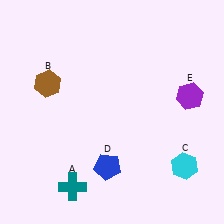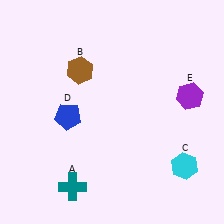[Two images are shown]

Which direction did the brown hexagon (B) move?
The brown hexagon (B) moved right.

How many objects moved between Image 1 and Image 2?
2 objects moved between the two images.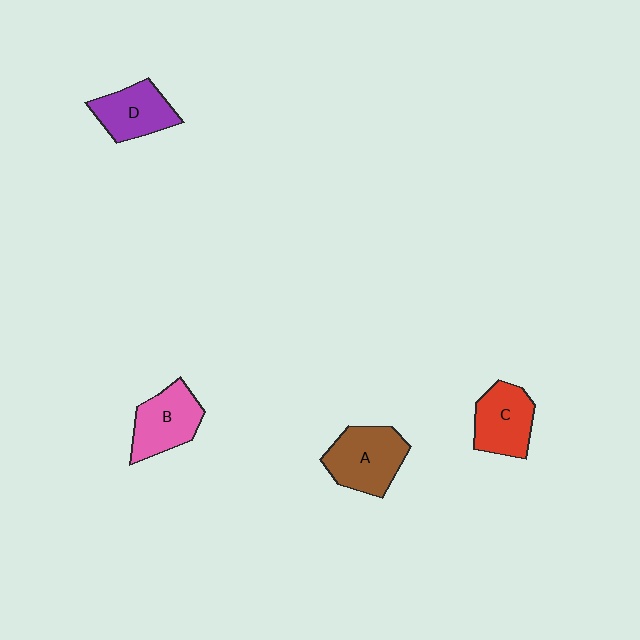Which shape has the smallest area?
Shape D (purple).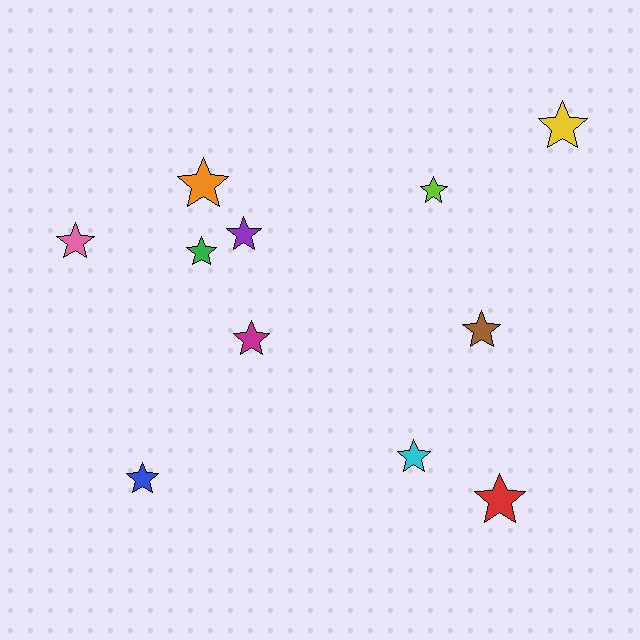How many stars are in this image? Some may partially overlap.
There are 11 stars.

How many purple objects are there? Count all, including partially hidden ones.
There is 1 purple object.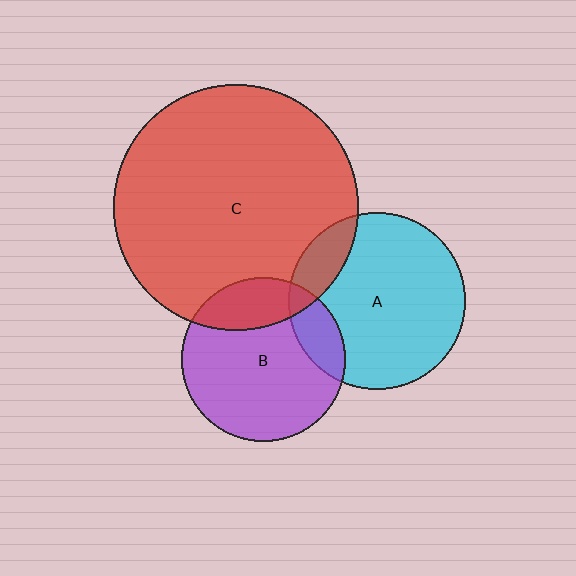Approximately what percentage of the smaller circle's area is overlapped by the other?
Approximately 15%.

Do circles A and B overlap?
Yes.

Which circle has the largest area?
Circle C (red).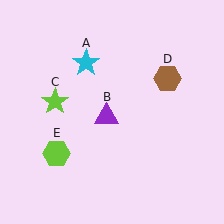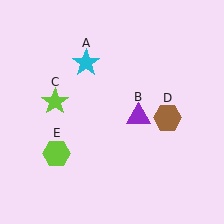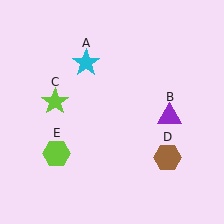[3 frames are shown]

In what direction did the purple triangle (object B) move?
The purple triangle (object B) moved right.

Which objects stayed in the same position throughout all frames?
Cyan star (object A) and lime star (object C) and lime hexagon (object E) remained stationary.